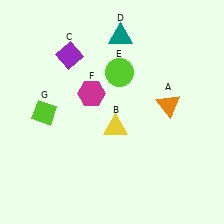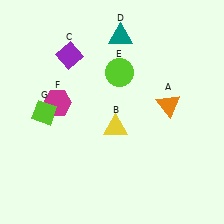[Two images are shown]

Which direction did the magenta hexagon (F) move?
The magenta hexagon (F) moved left.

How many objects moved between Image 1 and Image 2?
1 object moved between the two images.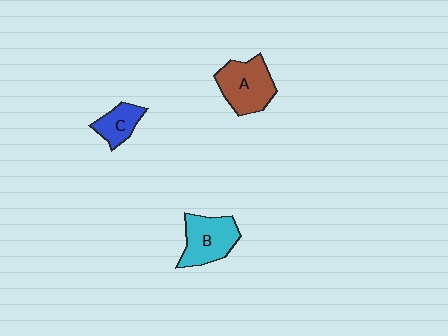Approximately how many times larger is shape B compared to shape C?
Approximately 1.7 times.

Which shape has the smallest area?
Shape C (blue).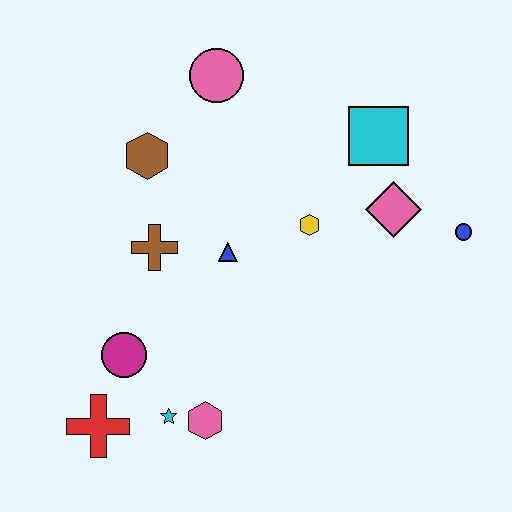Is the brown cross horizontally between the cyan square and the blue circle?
No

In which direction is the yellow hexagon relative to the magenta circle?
The yellow hexagon is to the right of the magenta circle.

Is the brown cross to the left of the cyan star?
Yes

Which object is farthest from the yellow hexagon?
The red cross is farthest from the yellow hexagon.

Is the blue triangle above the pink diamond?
No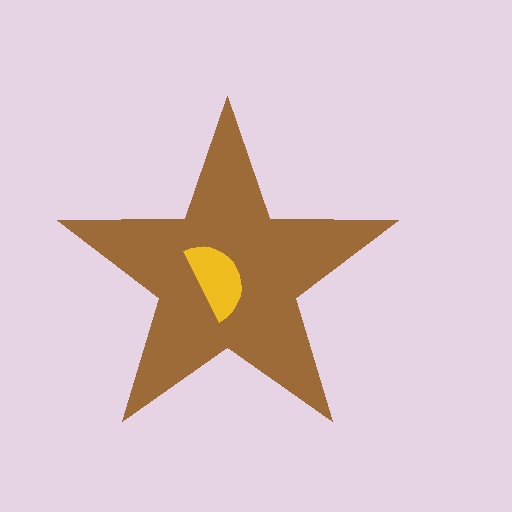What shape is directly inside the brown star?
The yellow semicircle.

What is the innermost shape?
The yellow semicircle.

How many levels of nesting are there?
2.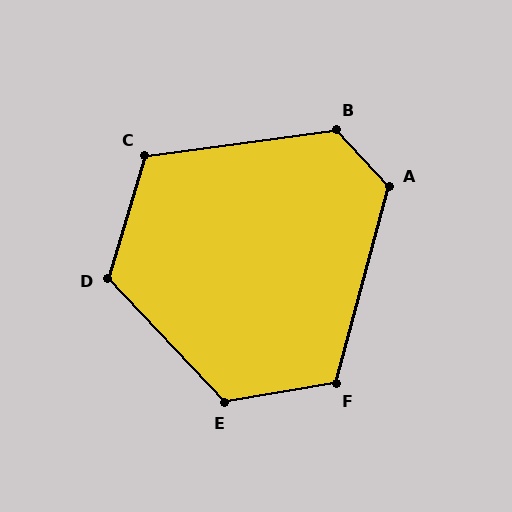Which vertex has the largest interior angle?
B, at approximately 125 degrees.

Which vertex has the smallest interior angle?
C, at approximately 115 degrees.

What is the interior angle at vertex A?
Approximately 122 degrees (obtuse).